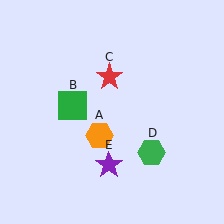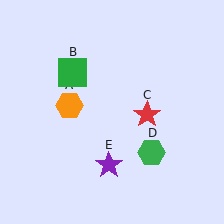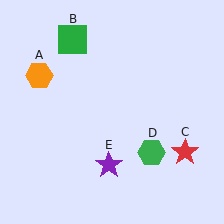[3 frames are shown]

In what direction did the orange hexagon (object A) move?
The orange hexagon (object A) moved up and to the left.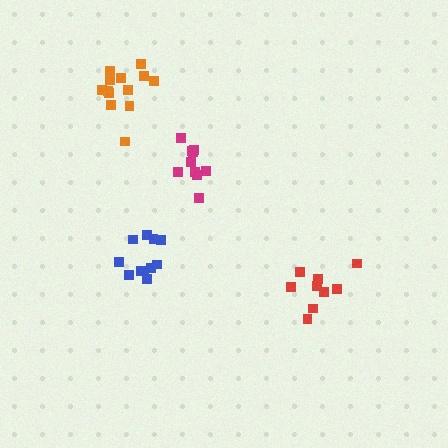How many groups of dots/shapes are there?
There are 4 groups.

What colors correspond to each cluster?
The clusters are colored: orange, blue, magenta, red.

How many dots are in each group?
Group 1: 13 dots, Group 2: 11 dots, Group 3: 10 dots, Group 4: 9 dots (43 total).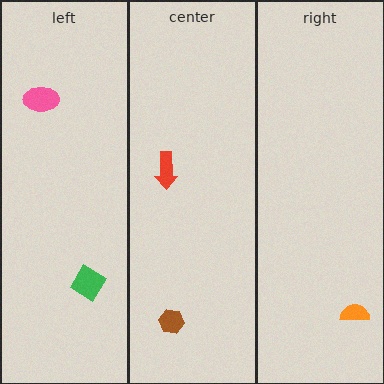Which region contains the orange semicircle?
The right region.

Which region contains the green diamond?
The left region.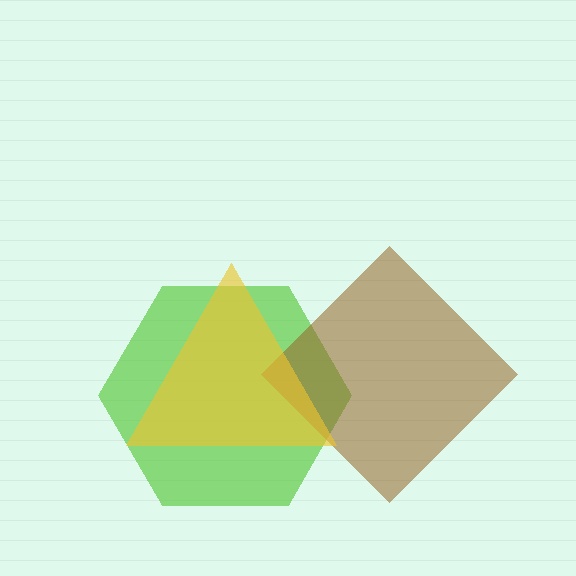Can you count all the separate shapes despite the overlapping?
Yes, there are 3 separate shapes.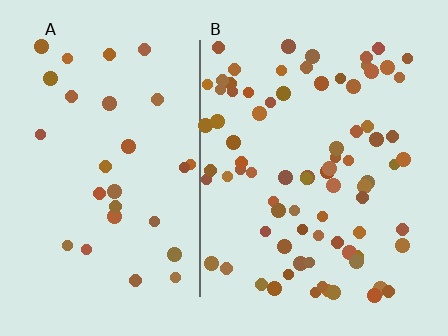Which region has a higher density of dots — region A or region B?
B (the right).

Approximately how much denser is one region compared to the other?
Approximately 2.7× — region B over region A.